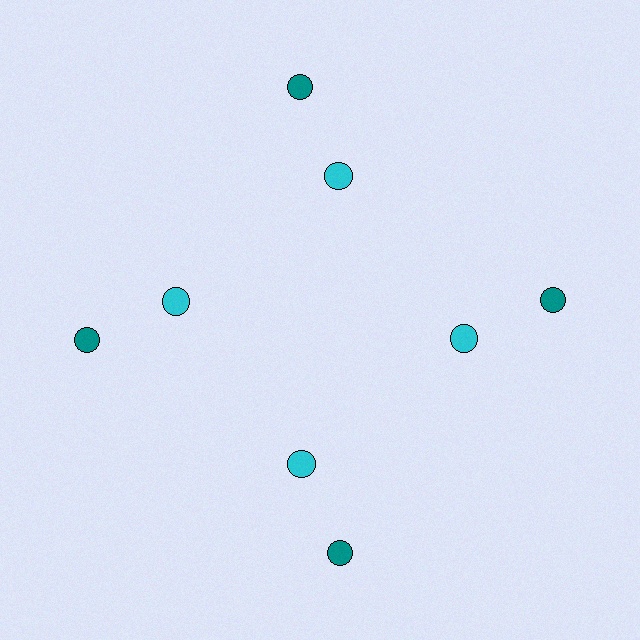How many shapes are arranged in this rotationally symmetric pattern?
There are 8 shapes, arranged in 4 groups of 2.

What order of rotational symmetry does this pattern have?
This pattern has 4-fold rotational symmetry.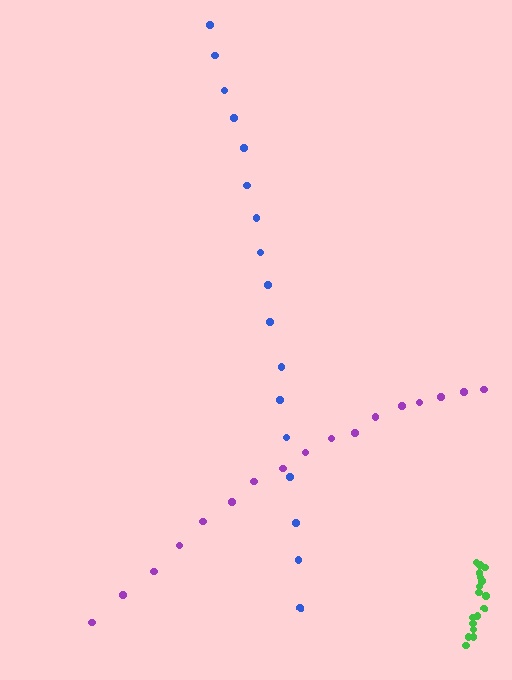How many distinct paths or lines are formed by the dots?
There are 3 distinct paths.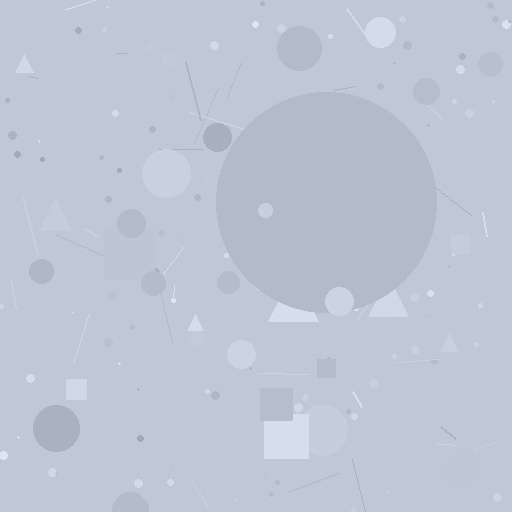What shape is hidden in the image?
A circle is hidden in the image.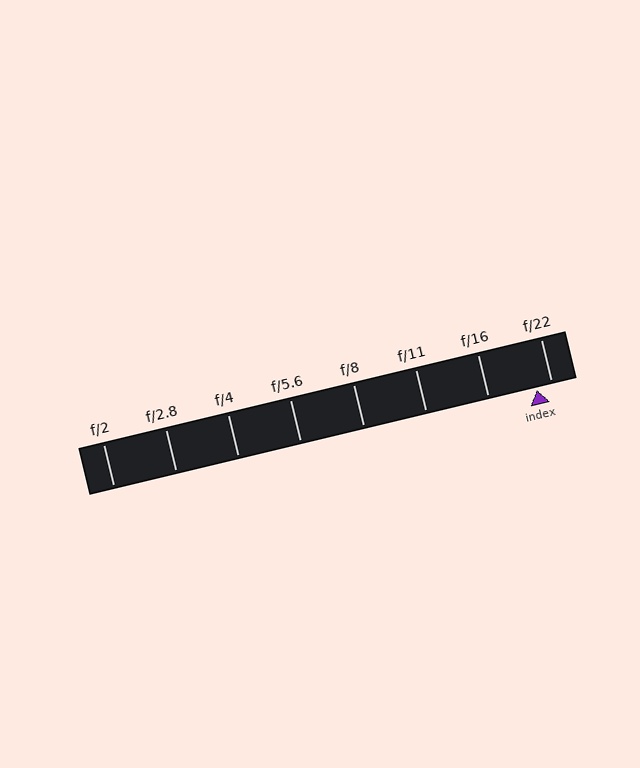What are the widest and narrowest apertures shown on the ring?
The widest aperture shown is f/2 and the narrowest is f/22.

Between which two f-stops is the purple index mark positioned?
The index mark is between f/16 and f/22.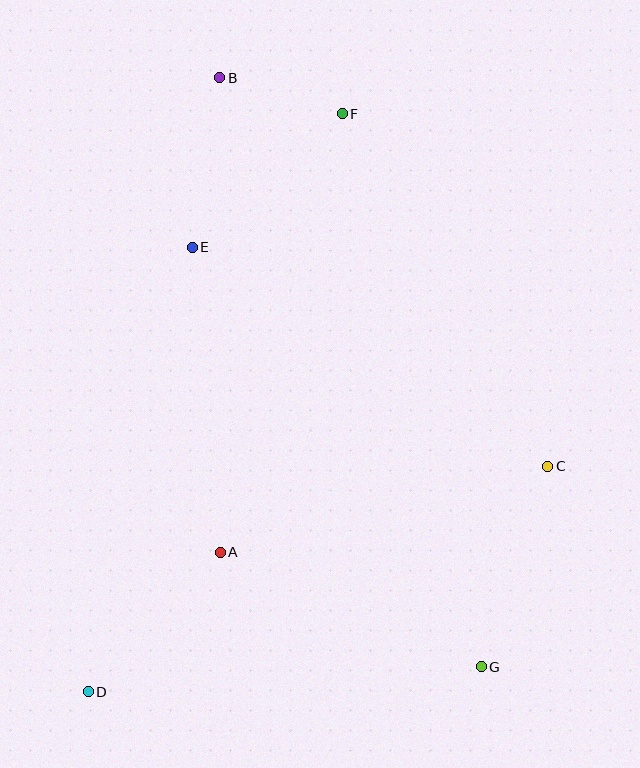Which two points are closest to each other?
Points B and F are closest to each other.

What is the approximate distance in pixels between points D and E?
The distance between D and E is approximately 457 pixels.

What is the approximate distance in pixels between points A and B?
The distance between A and B is approximately 475 pixels.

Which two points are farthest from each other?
Points B and G are farthest from each other.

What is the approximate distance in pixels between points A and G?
The distance between A and G is approximately 285 pixels.